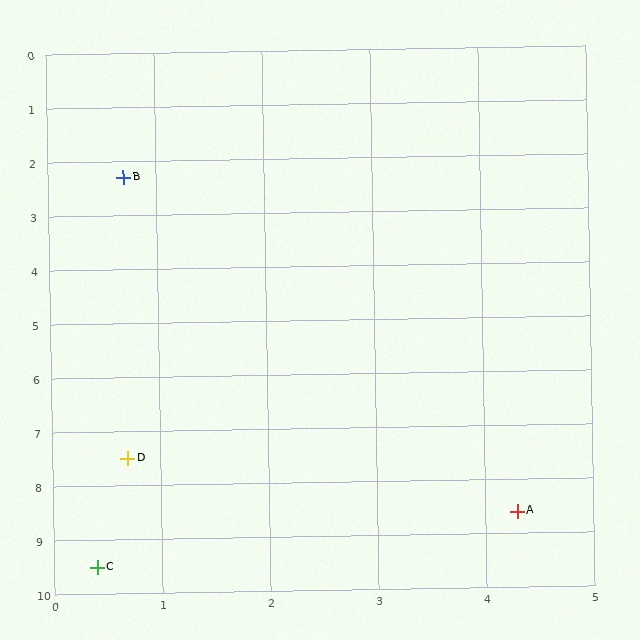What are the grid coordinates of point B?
Point B is at approximately (0.7, 2.3).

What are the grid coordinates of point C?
Point C is at approximately (0.4, 9.5).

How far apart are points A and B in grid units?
Points A and B are about 7.3 grid units apart.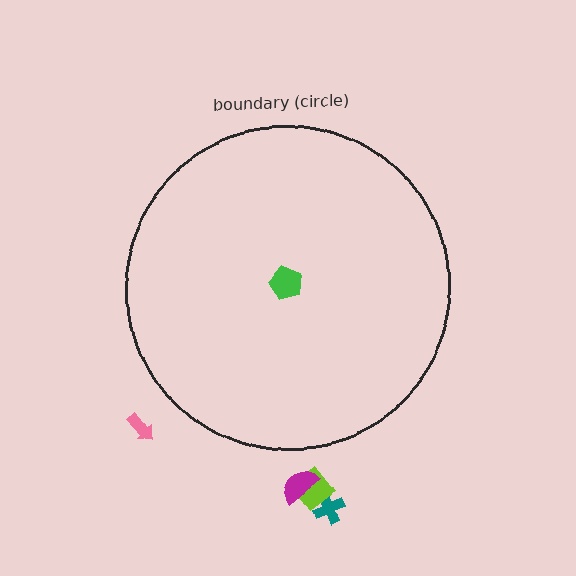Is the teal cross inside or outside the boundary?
Outside.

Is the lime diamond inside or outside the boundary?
Outside.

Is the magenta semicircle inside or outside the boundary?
Outside.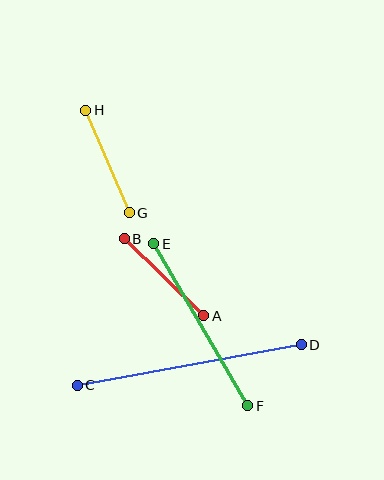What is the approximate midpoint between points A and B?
The midpoint is at approximately (164, 277) pixels.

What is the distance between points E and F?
The distance is approximately 187 pixels.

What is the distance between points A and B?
The distance is approximately 110 pixels.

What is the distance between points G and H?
The distance is approximately 112 pixels.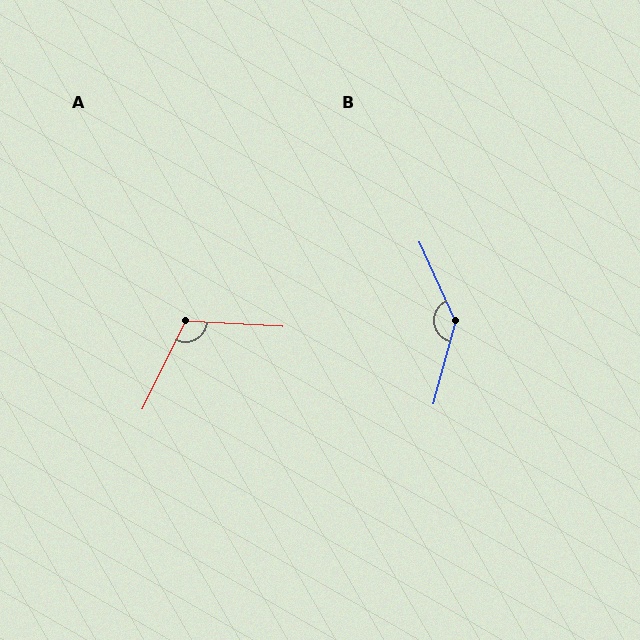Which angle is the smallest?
A, at approximately 113 degrees.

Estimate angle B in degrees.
Approximately 141 degrees.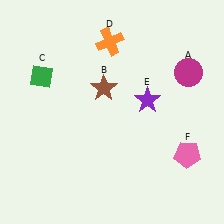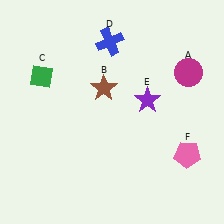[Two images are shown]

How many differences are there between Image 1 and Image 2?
There is 1 difference between the two images.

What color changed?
The cross (D) changed from orange in Image 1 to blue in Image 2.